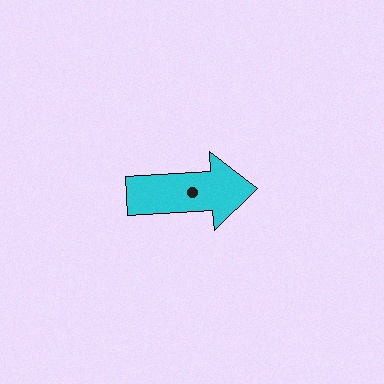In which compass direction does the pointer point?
East.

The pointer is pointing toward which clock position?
Roughly 3 o'clock.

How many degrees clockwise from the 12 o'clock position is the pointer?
Approximately 87 degrees.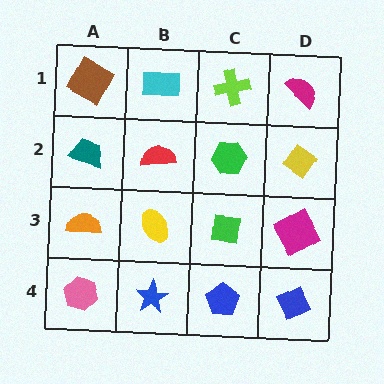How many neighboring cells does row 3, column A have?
3.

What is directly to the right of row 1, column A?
A cyan rectangle.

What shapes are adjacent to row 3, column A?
A teal trapezoid (row 2, column A), a pink hexagon (row 4, column A), a yellow ellipse (row 3, column B).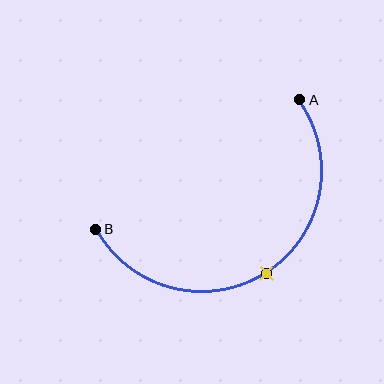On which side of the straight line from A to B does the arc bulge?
The arc bulges below the straight line connecting A and B.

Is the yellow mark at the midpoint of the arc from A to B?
Yes. The yellow mark lies on the arc at equal arc-length from both A and B — it is the arc midpoint.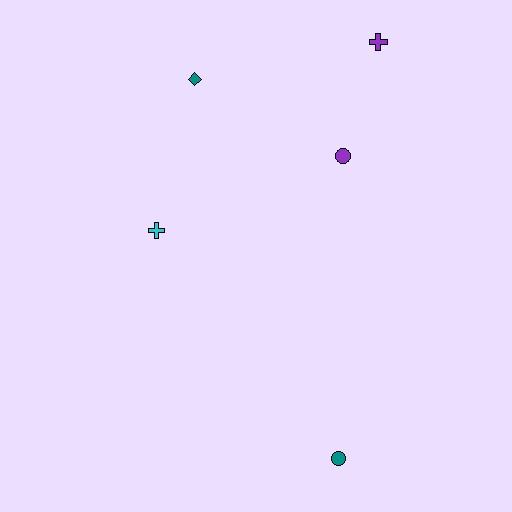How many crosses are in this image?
There are 2 crosses.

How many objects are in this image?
There are 5 objects.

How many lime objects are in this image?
There are no lime objects.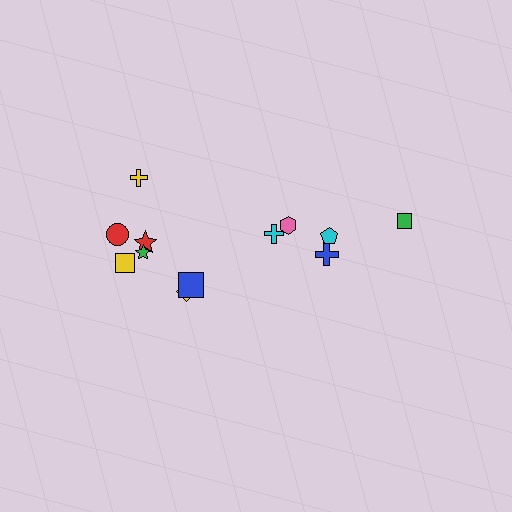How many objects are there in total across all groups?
There are 12 objects.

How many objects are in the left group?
There are 7 objects.